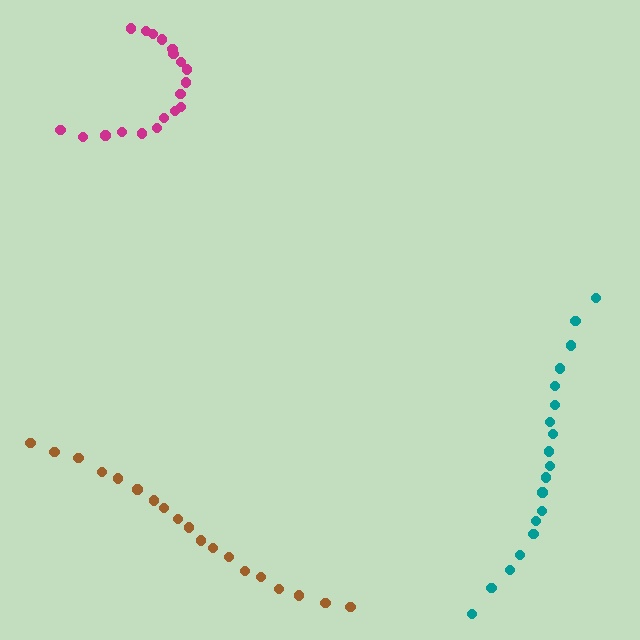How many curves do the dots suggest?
There are 3 distinct paths.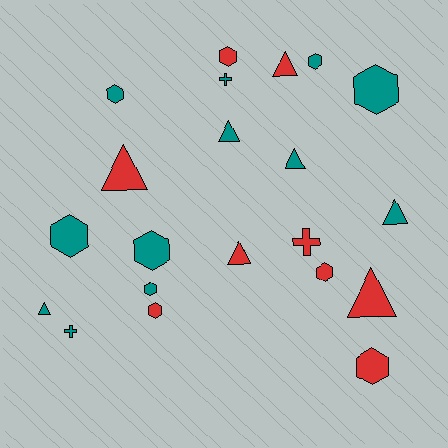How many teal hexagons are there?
There are 6 teal hexagons.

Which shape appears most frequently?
Hexagon, with 10 objects.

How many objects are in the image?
There are 21 objects.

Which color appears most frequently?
Teal, with 12 objects.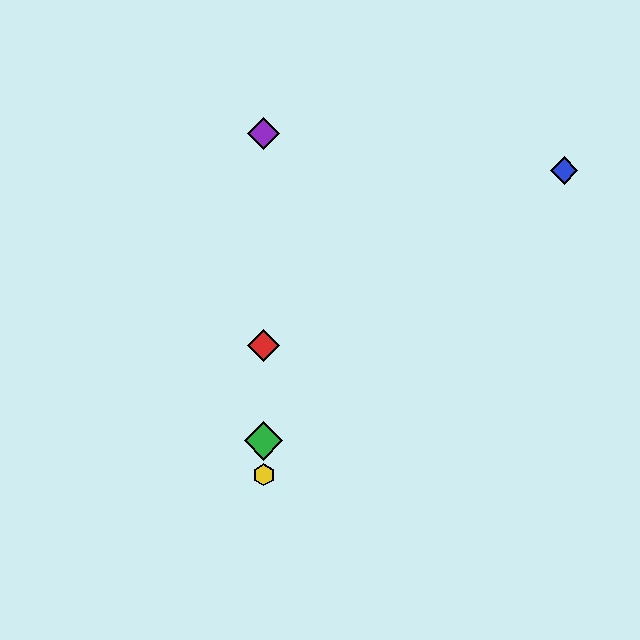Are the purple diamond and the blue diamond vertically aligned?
No, the purple diamond is at x≈264 and the blue diamond is at x≈564.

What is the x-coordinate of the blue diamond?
The blue diamond is at x≈564.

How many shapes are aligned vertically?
4 shapes (the red diamond, the green diamond, the yellow hexagon, the purple diamond) are aligned vertically.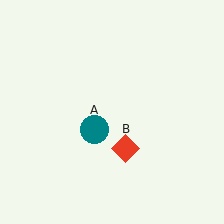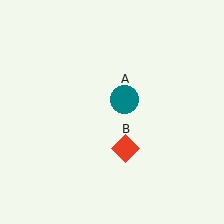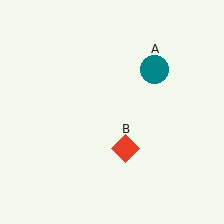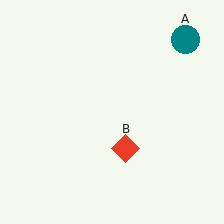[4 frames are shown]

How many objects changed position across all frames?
1 object changed position: teal circle (object A).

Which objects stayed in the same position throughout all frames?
Red diamond (object B) remained stationary.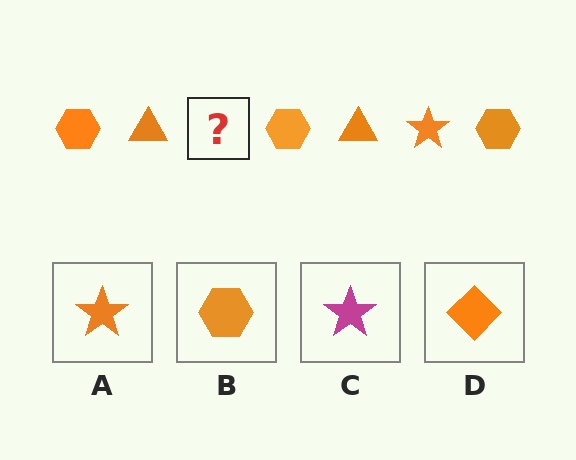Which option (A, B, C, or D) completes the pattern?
A.